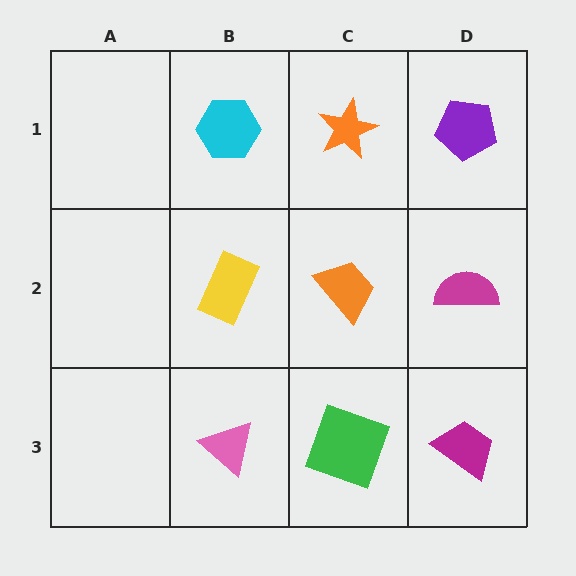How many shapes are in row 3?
3 shapes.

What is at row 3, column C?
A green square.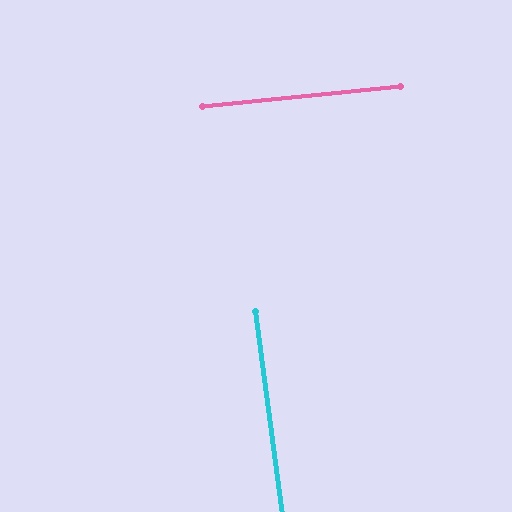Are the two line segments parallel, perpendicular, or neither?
Perpendicular — they meet at approximately 88°.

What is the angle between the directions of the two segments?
Approximately 88 degrees.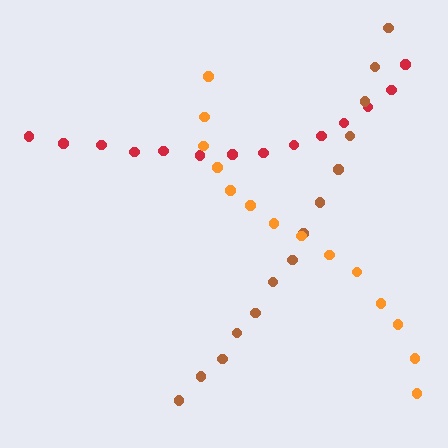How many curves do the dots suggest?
There are 3 distinct paths.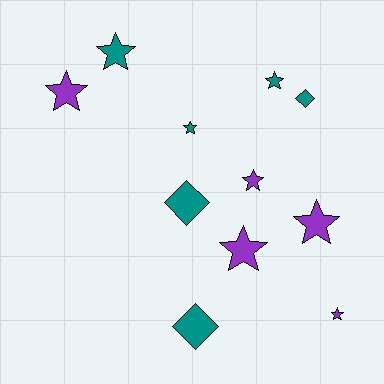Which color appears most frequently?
Teal, with 6 objects.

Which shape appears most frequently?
Star, with 8 objects.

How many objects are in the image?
There are 11 objects.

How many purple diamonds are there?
There are no purple diamonds.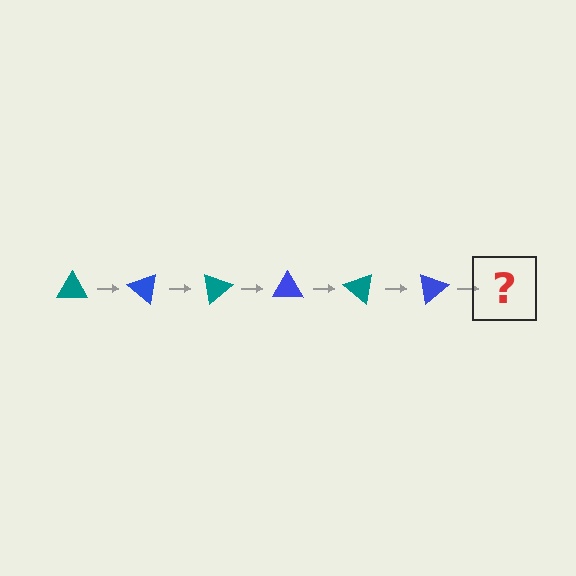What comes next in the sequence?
The next element should be a teal triangle, rotated 240 degrees from the start.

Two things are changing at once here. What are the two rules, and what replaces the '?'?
The two rules are that it rotates 40 degrees each step and the color cycles through teal and blue. The '?' should be a teal triangle, rotated 240 degrees from the start.